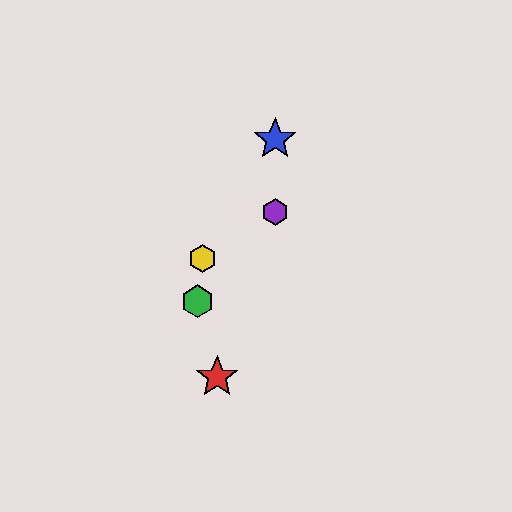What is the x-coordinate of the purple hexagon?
The purple hexagon is at x≈275.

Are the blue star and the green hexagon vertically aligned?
No, the blue star is at x≈275 and the green hexagon is at x≈197.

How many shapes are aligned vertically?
2 shapes (the blue star, the purple hexagon) are aligned vertically.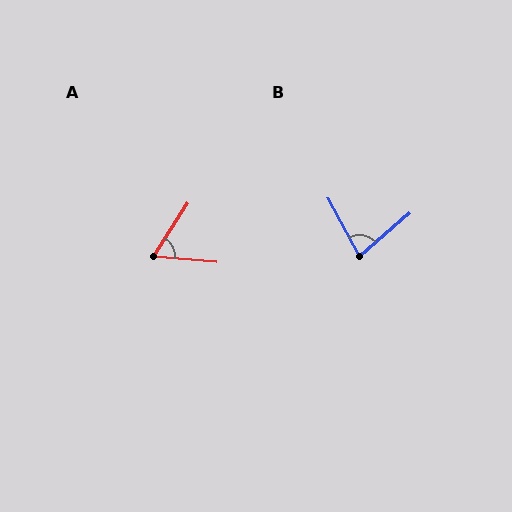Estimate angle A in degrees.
Approximately 63 degrees.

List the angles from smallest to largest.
A (63°), B (78°).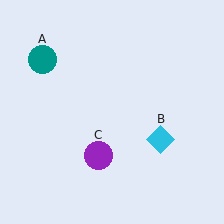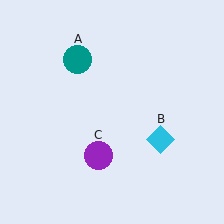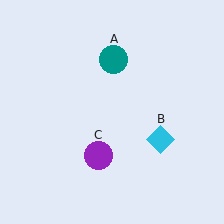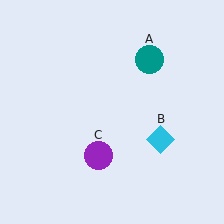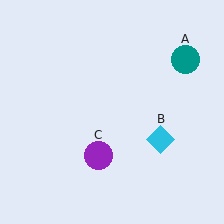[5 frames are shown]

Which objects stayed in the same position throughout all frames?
Cyan diamond (object B) and purple circle (object C) remained stationary.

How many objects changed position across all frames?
1 object changed position: teal circle (object A).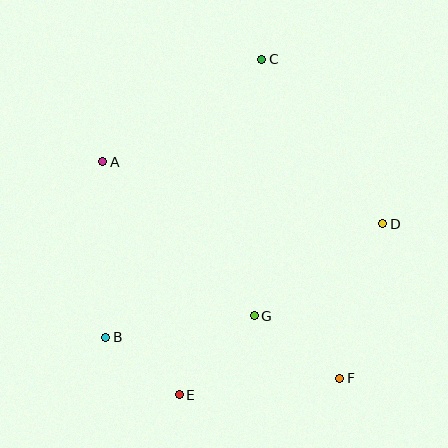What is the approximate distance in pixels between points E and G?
The distance between E and G is approximately 109 pixels.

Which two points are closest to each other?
Points B and E are closest to each other.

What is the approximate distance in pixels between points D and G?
The distance between D and G is approximately 158 pixels.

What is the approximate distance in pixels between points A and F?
The distance between A and F is approximately 321 pixels.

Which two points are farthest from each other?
Points C and E are farthest from each other.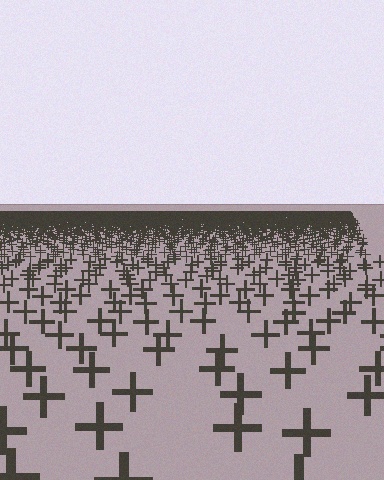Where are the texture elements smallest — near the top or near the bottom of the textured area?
Near the top.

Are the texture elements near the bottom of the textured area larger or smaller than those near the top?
Larger. Near the bottom, elements are closer to the viewer and appear at a bigger on-screen size.